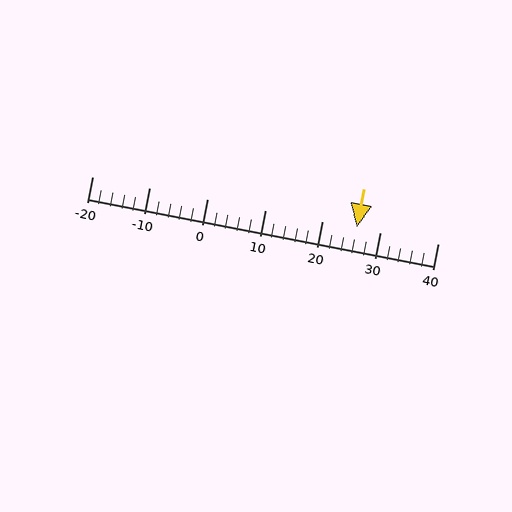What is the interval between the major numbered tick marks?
The major tick marks are spaced 10 units apart.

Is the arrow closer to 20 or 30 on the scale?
The arrow is closer to 30.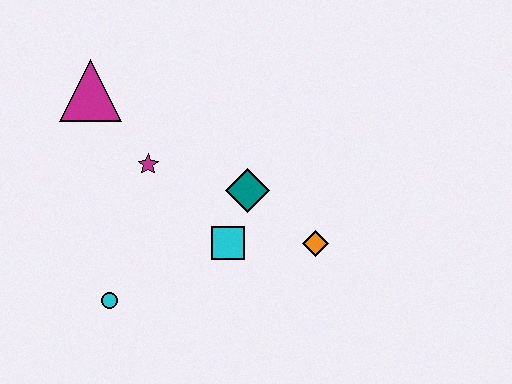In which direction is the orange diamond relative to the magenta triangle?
The orange diamond is to the right of the magenta triangle.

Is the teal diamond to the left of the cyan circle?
No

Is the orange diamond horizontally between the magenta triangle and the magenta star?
No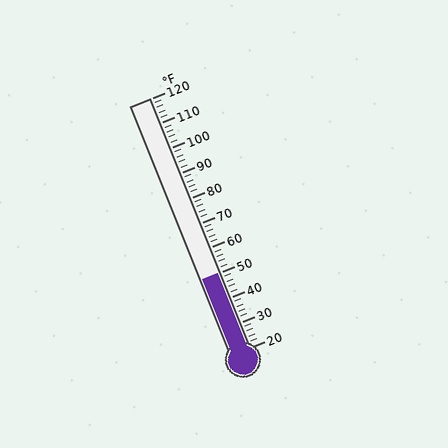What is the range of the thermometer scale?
The thermometer scale ranges from 20°F to 120°F.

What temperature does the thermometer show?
The thermometer shows approximately 50°F.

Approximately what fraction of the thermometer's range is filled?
The thermometer is filled to approximately 30% of its range.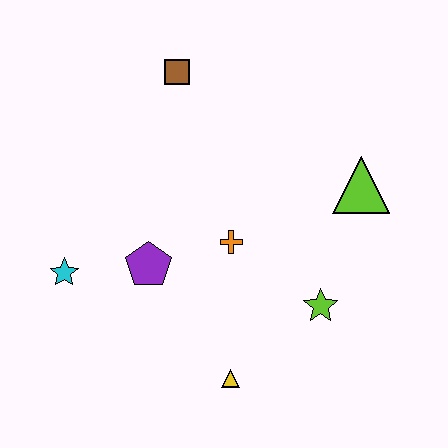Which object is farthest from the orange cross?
The brown square is farthest from the orange cross.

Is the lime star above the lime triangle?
No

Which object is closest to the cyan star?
The purple pentagon is closest to the cyan star.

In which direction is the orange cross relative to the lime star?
The orange cross is to the left of the lime star.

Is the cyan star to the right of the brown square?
No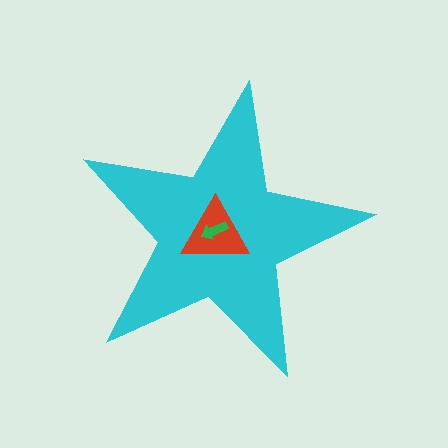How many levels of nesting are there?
3.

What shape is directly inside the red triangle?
The green arrow.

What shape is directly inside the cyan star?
The red triangle.